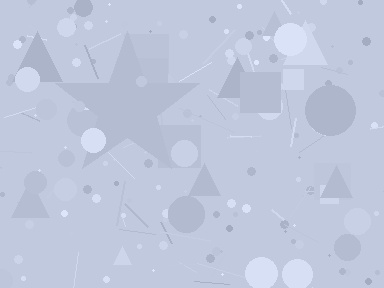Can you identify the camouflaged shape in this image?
The camouflaged shape is a star.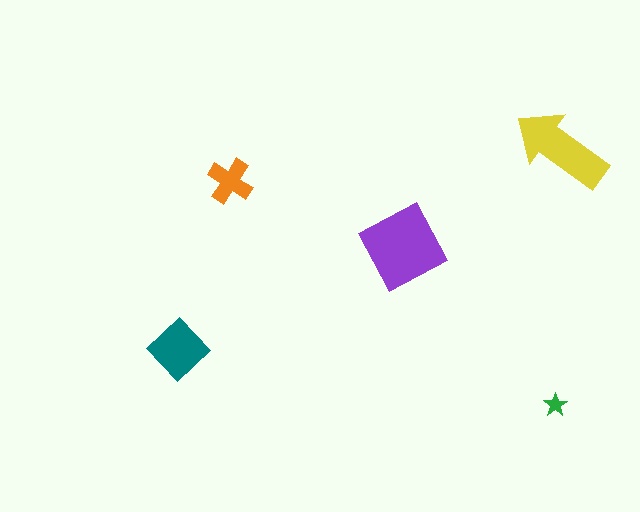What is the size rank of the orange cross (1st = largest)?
4th.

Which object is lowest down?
The green star is bottommost.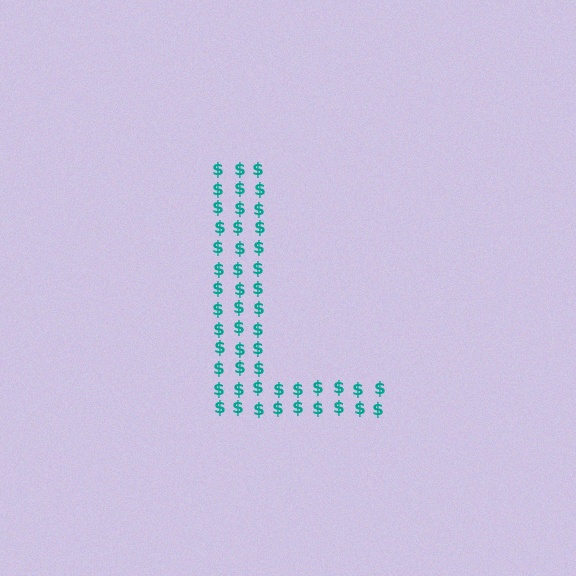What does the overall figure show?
The overall figure shows the letter L.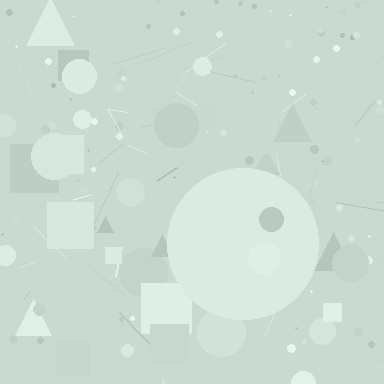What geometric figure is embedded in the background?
A circle is embedded in the background.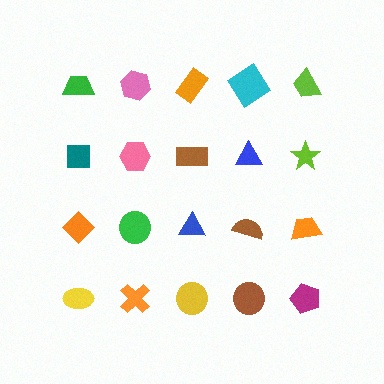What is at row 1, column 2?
A pink hexagon.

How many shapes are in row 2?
5 shapes.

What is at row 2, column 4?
A blue triangle.